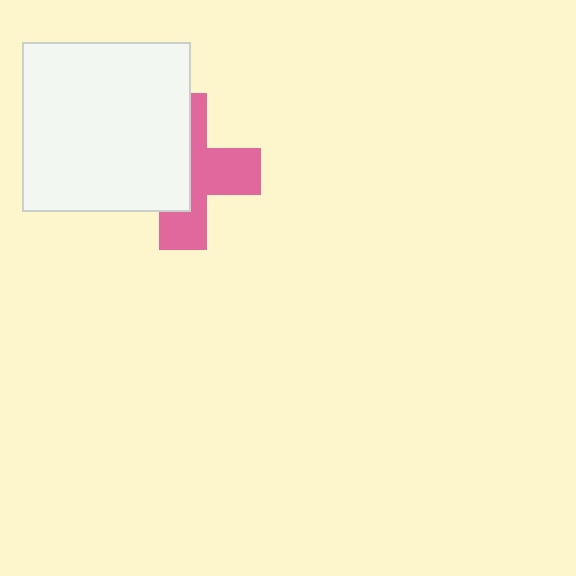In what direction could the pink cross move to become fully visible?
The pink cross could move right. That would shift it out from behind the white square entirely.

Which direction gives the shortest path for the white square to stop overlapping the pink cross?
Moving left gives the shortest separation.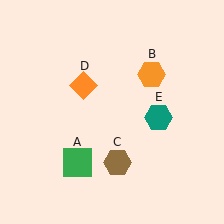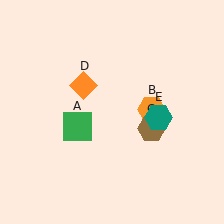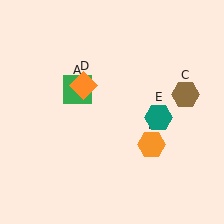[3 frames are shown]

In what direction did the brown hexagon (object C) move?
The brown hexagon (object C) moved up and to the right.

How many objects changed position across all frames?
3 objects changed position: green square (object A), orange hexagon (object B), brown hexagon (object C).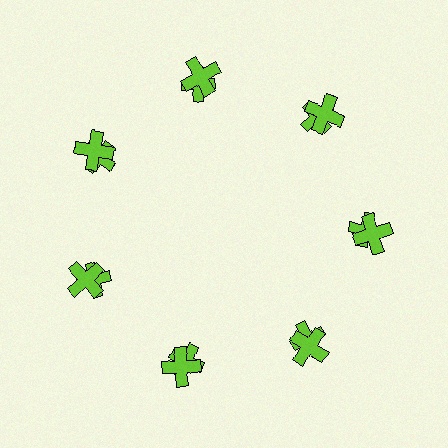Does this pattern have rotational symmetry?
Yes, this pattern has 7-fold rotational symmetry. It looks the same after rotating 51 degrees around the center.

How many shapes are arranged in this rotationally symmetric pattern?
There are 14 shapes, arranged in 7 groups of 2.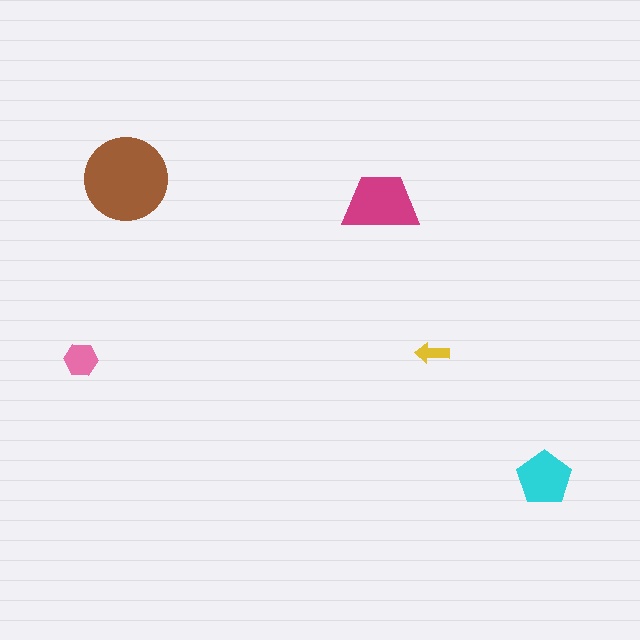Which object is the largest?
The brown circle.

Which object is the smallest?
The yellow arrow.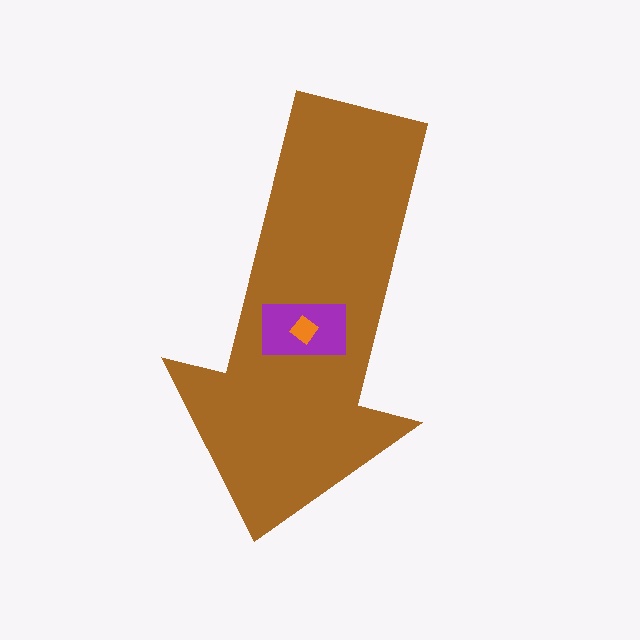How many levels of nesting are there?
3.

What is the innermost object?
The orange diamond.